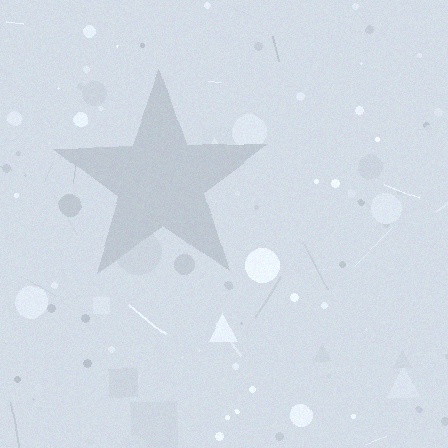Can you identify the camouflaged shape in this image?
The camouflaged shape is a star.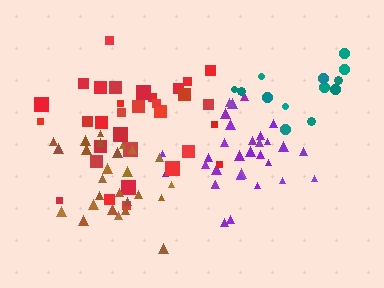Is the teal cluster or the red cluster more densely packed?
Red.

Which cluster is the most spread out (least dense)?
Teal.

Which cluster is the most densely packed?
Purple.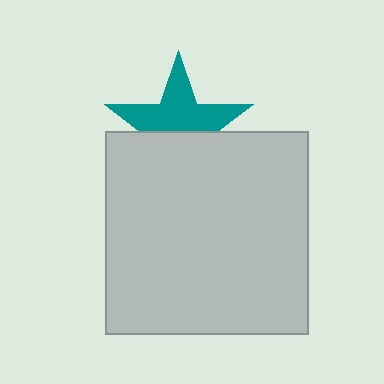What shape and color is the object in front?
The object in front is a light gray square.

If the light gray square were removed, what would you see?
You would see the complete teal star.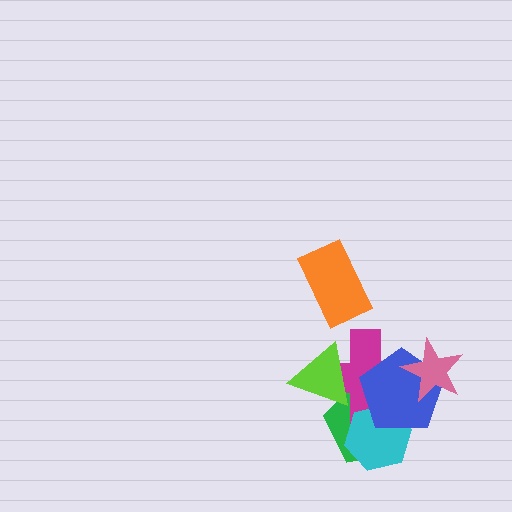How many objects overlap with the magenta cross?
5 objects overlap with the magenta cross.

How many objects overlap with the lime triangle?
2 objects overlap with the lime triangle.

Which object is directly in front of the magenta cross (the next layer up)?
The cyan hexagon is directly in front of the magenta cross.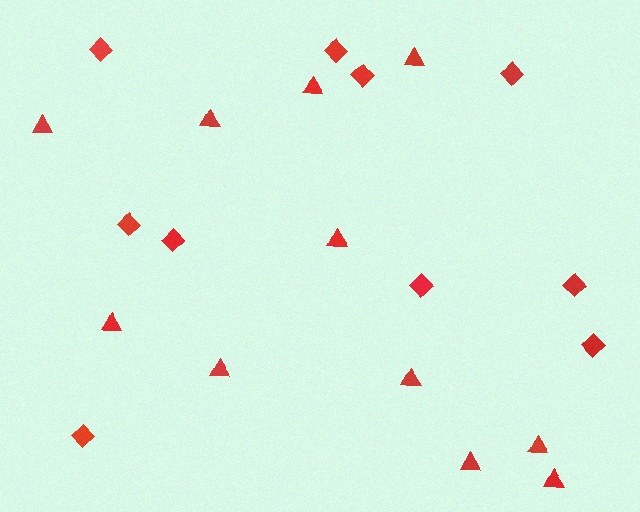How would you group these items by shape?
There are 2 groups: one group of triangles (11) and one group of diamonds (10).